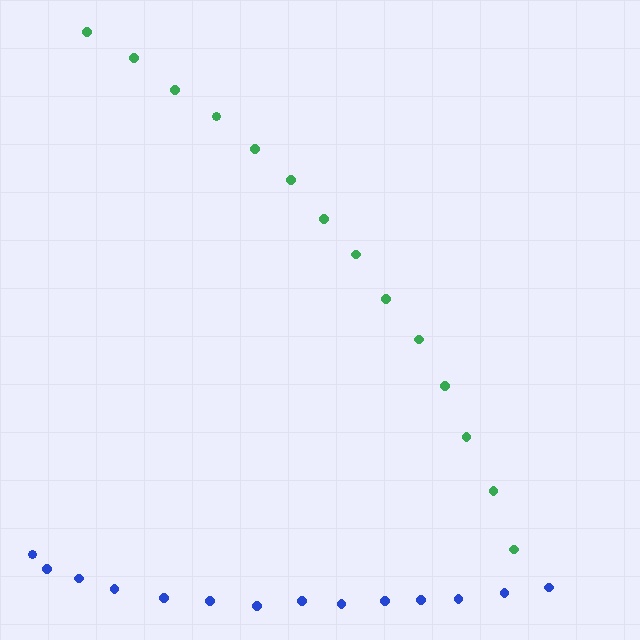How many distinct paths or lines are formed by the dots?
There are 2 distinct paths.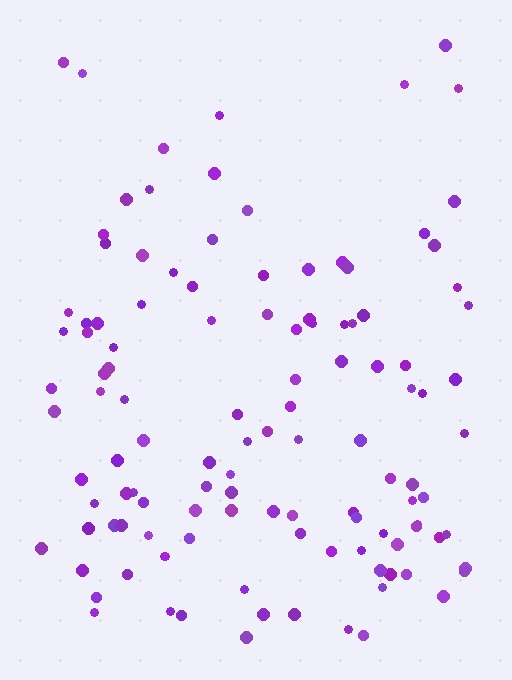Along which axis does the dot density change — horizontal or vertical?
Vertical.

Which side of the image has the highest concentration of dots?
The bottom.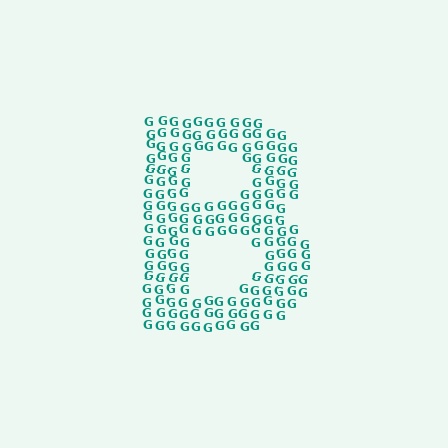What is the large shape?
The large shape is the letter B.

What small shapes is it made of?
It is made of small letter G's.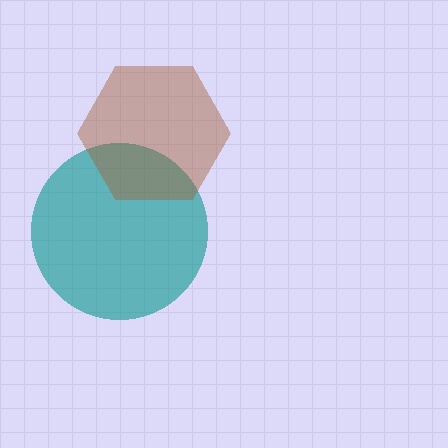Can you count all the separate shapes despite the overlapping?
Yes, there are 2 separate shapes.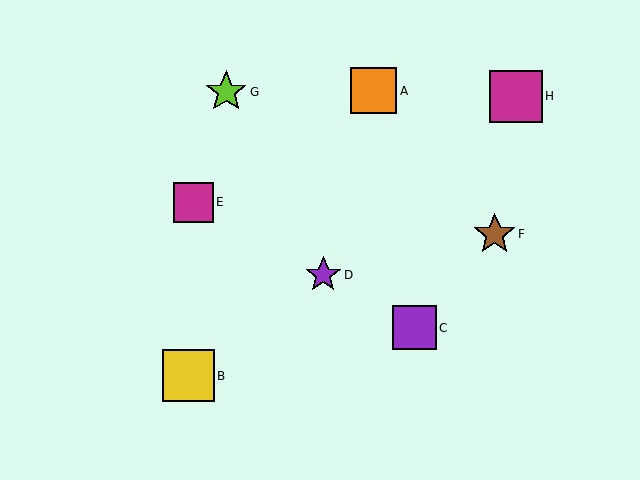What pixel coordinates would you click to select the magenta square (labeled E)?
Click at (194, 202) to select the magenta square E.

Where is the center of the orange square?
The center of the orange square is at (374, 91).